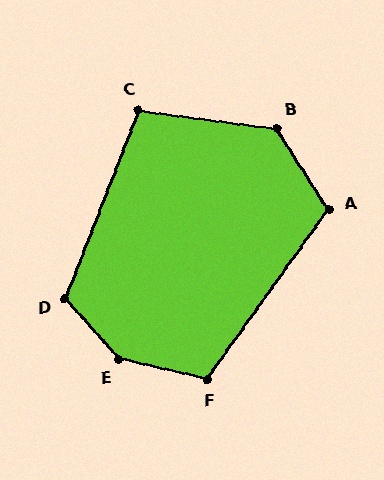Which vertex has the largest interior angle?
E, at approximately 144 degrees.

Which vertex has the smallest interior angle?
C, at approximately 104 degrees.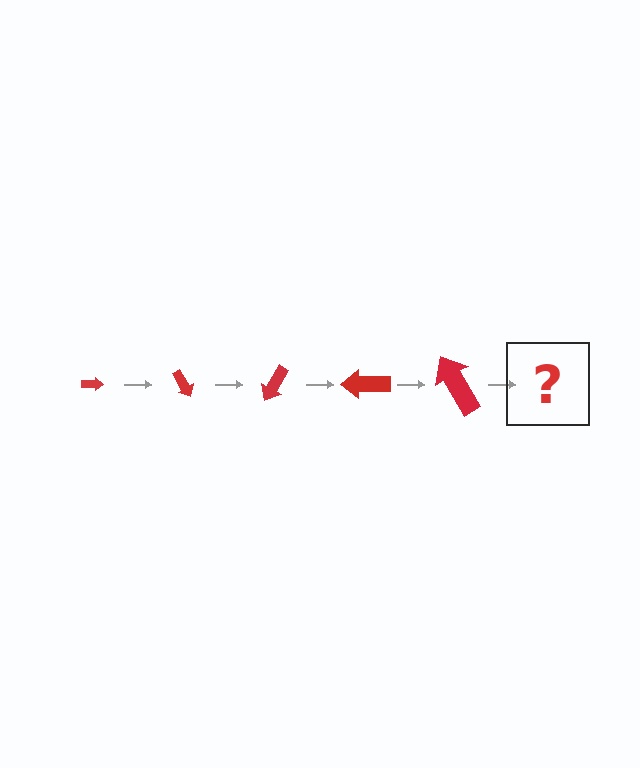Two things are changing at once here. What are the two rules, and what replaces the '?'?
The two rules are that the arrow grows larger each step and it rotates 60 degrees each step. The '?' should be an arrow, larger than the previous one and rotated 300 degrees from the start.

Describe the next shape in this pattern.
It should be an arrow, larger than the previous one and rotated 300 degrees from the start.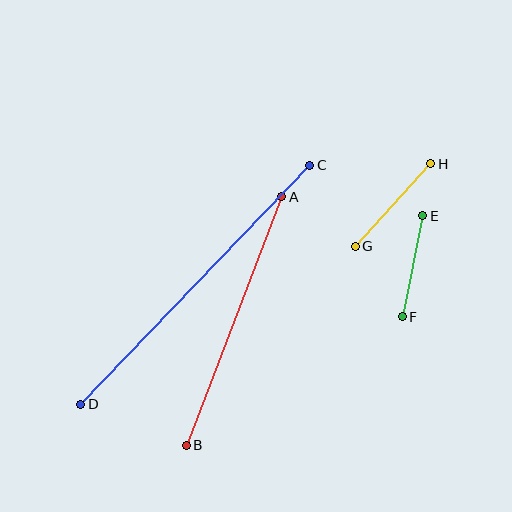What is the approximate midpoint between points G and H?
The midpoint is at approximately (393, 205) pixels.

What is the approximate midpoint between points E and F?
The midpoint is at approximately (413, 266) pixels.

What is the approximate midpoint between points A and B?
The midpoint is at approximately (234, 321) pixels.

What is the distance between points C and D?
The distance is approximately 331 pixels.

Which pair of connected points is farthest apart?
Points C and D are farthest apart.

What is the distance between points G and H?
The distance is approximately 112 pixels.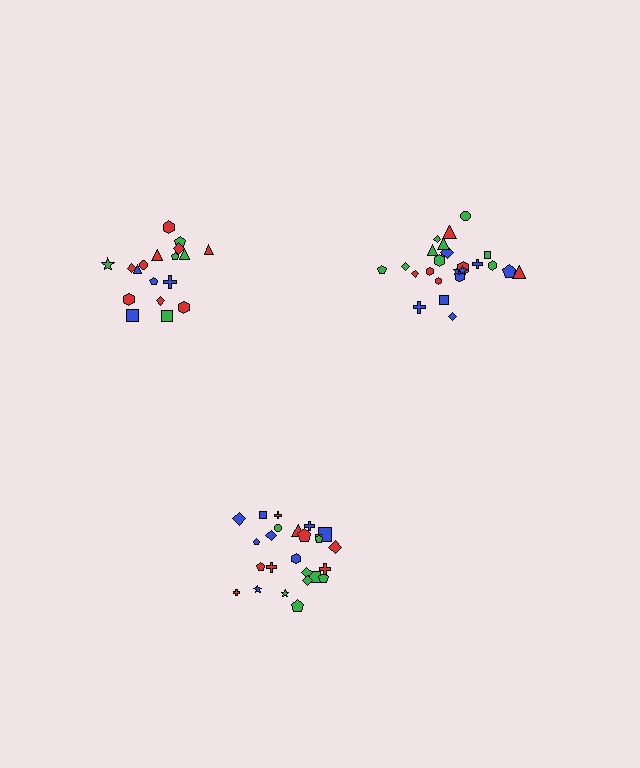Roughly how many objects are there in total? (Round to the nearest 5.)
Roughly 70 objects in total.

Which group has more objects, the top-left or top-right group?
The top-right group.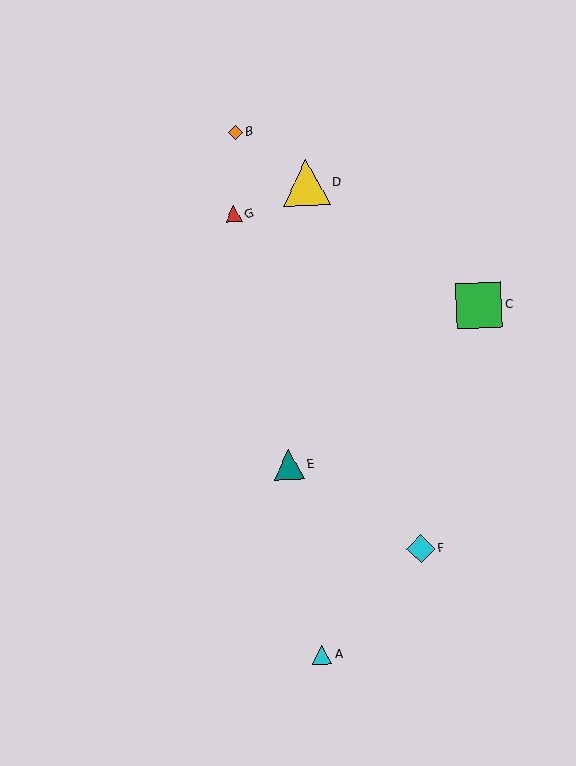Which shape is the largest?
The yellow triangle (labeled D) is the largest.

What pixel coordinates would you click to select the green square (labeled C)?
Click at (479, 305) to select the green square C.